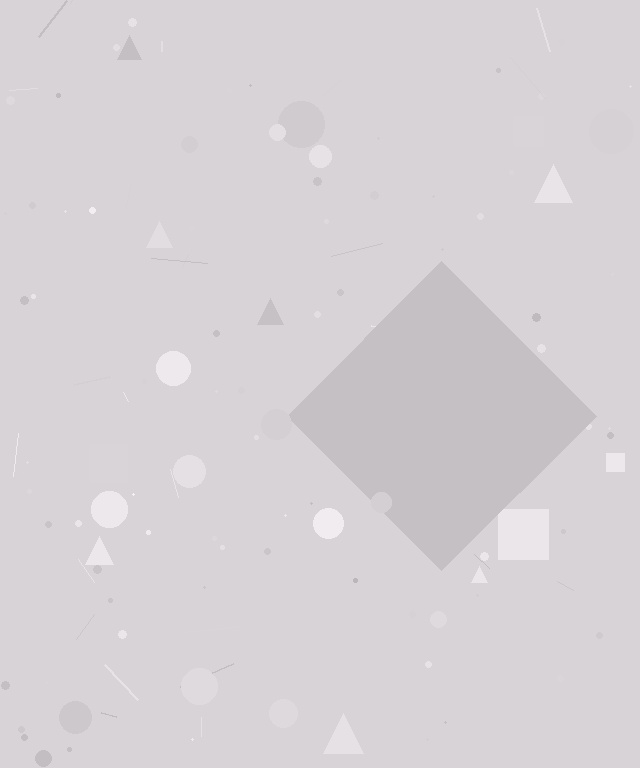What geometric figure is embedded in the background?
A diamond is embedded in the background.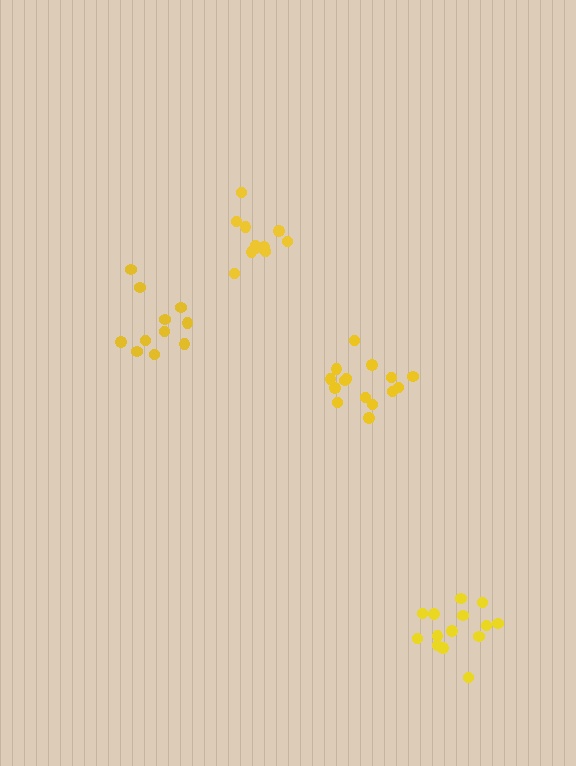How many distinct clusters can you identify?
There are 4 distinct clusters.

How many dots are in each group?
Group 1: 11 dots, Group 2: 11 dots, Group 3: 15 dots, Group 4: 14 dots (51 total).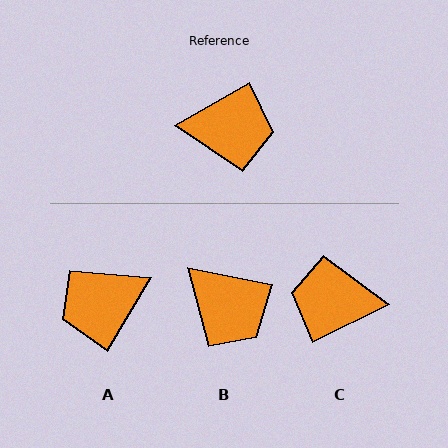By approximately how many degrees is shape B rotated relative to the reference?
Approximately 41 degrees clockwise.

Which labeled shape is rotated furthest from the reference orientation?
C, about 177 degrees away.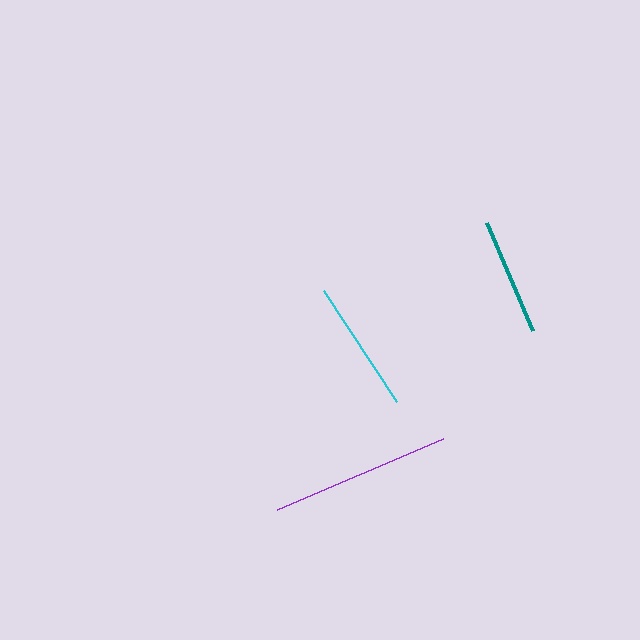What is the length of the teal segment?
The teal segment is approximately 118 pixels long.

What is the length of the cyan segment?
The cyan segment is approximately 133 pixels long.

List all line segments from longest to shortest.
From longest to shortest: purple, cyan, teal.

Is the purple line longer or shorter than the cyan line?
The purple line is longer than the cyan line.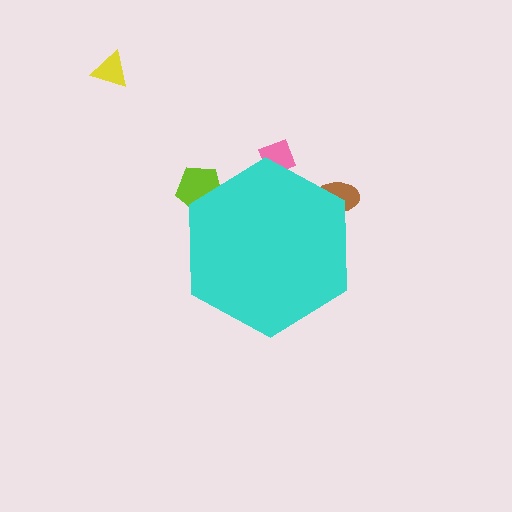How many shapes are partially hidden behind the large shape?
3 shapes are partially hidden.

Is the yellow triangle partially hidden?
No, the yellow triangle is fully visible.